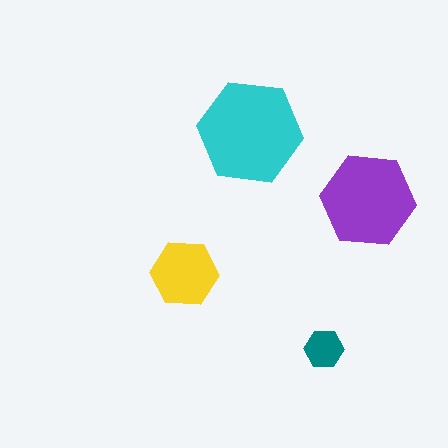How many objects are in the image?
There are 4 objects in the image.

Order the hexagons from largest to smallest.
the cyan one, the purple one, the yellow one, the teal one.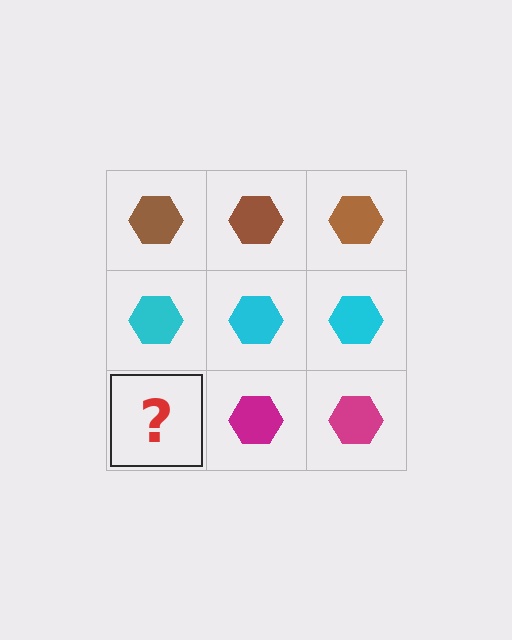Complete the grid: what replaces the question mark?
The question mark should be replaced with a magenta hexagon.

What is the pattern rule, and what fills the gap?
The rule is that each row has a consistent color. The gap should be filled with a magenta hexagon.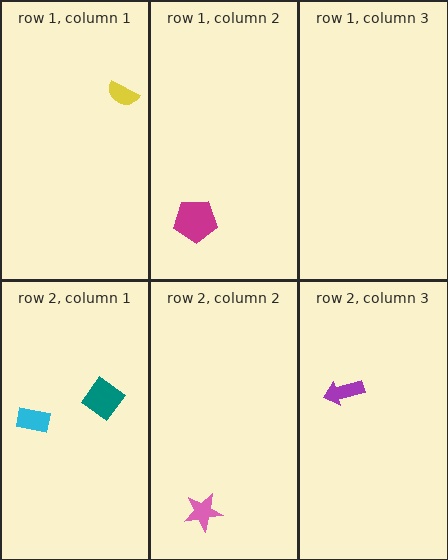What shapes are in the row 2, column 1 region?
The cyan rectangle, the teal diamond.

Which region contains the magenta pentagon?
The row 1, column 2 region.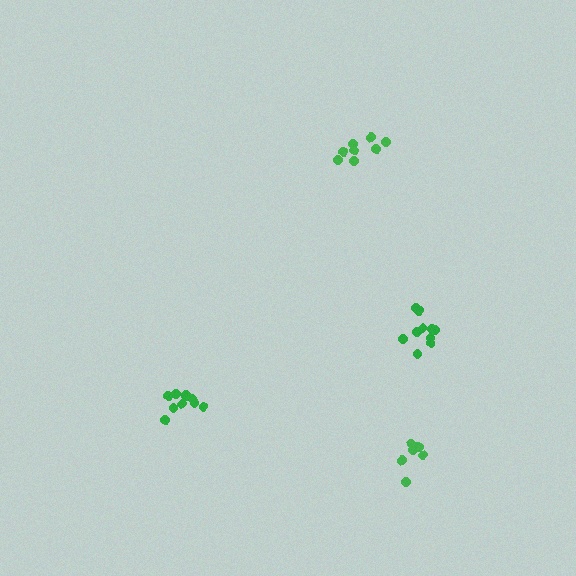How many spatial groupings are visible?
There are 4 spatial groupings.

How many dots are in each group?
Group 1: 10 dots, Group 2: 10 dots, Group 3: 8 dots, Group 4: 6 dots (34 total).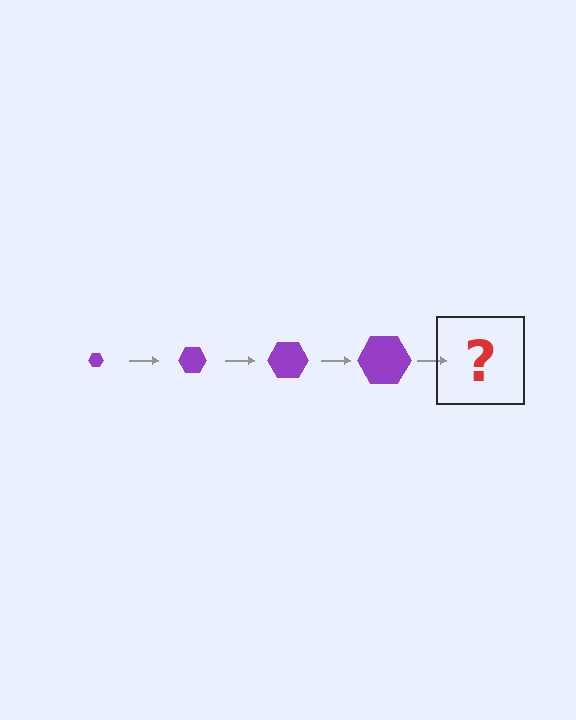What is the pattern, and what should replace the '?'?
The pattern is that the hexagon gets progressively larger each step. The '?' should be a purple hexagon, larger than the previous one.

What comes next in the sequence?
The next element should be a purple hexagon, larger than the previous one.